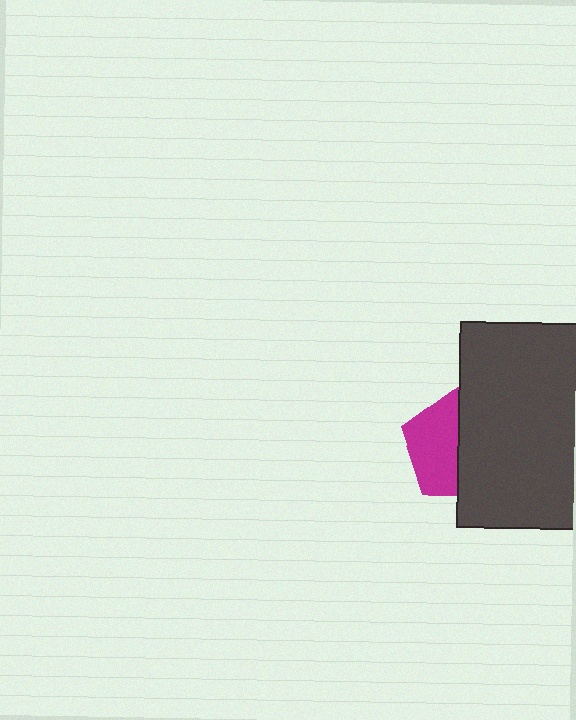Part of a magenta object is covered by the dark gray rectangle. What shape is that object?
It is a pentagon.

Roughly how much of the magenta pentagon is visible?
About half of it is visible (roughly 49%).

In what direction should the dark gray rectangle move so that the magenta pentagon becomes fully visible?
The dark gray rectangle should move right. That is the shortest direction to clear the overlap and leave the magenta pentagon fully visible.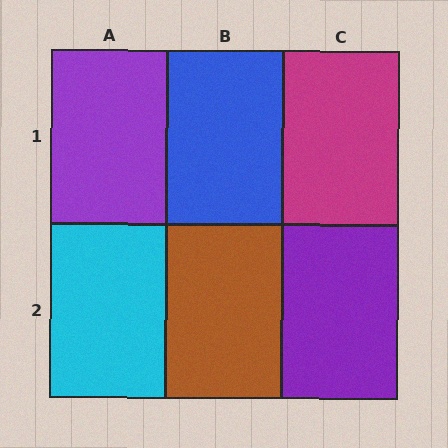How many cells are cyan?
1 cell is cyan.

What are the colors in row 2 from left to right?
Cyan, brown, purple.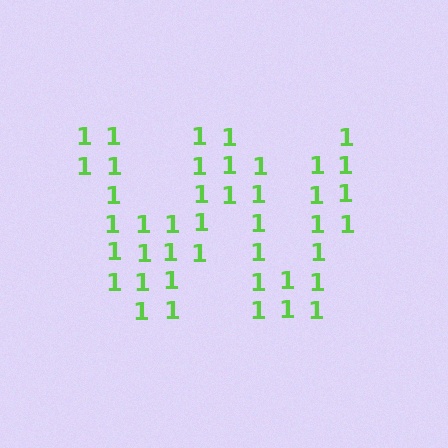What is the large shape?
The large shape is the letter W.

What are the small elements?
The small elements are digit 1's.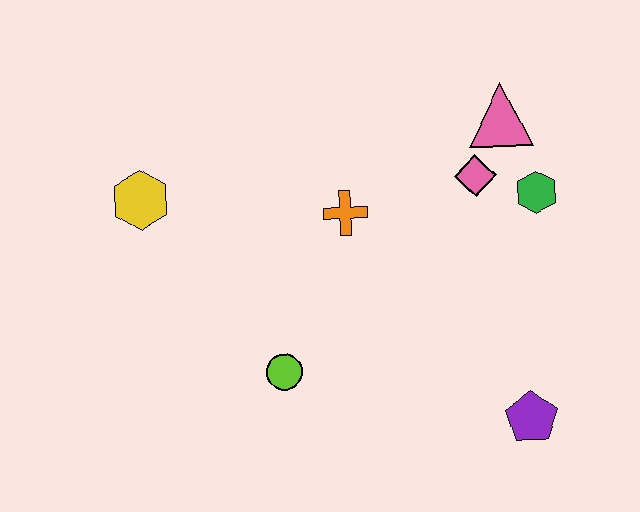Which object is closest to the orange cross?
The pink diamond is closest to the orange cross.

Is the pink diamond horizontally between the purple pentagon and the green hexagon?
No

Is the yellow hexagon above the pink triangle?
No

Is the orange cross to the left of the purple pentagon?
Yes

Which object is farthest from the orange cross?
The purple pentagon is farthest from the orange cross.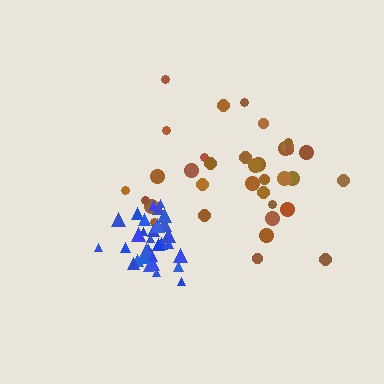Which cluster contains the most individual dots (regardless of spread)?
Brown (35).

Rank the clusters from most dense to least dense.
blue, brown.